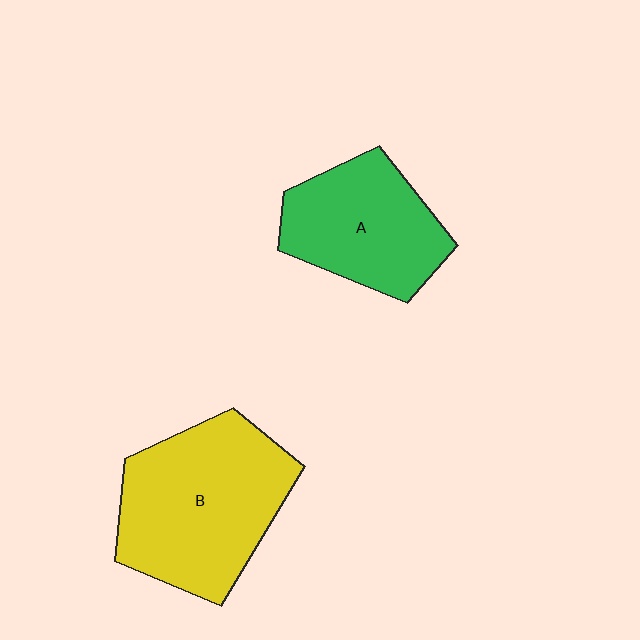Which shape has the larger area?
Shape B (yellow).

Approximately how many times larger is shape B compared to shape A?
Approximately 1.4 times.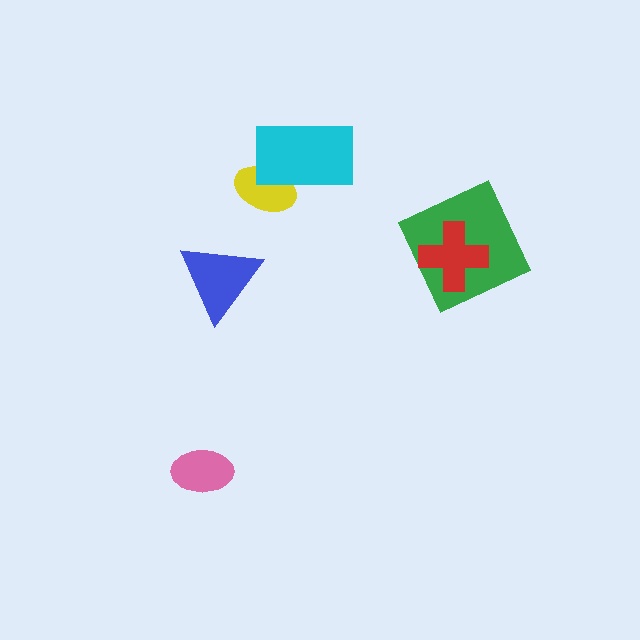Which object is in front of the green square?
The red cross is in front of the green square.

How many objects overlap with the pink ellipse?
0 objects overlap with the pink ellipse.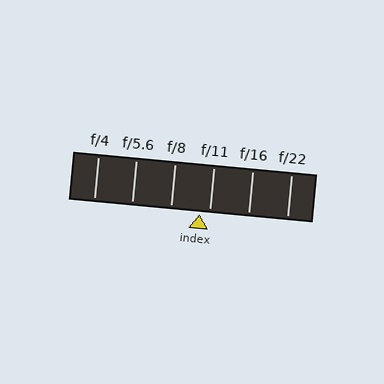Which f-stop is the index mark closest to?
The index mark is closest to f/11.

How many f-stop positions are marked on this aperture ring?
There are 6 f-stop positions marked.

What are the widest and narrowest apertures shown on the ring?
The widest aperture shown is f/4 and the narrowest is f/22.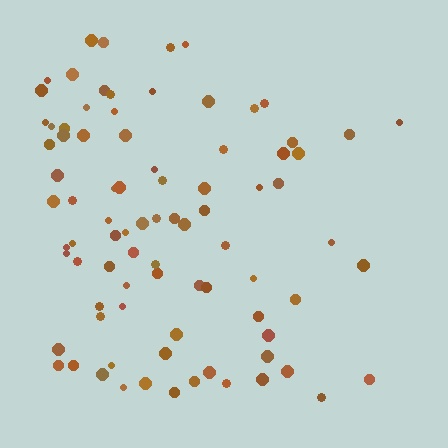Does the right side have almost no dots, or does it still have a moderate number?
Still a moderate number, just noticeably fewer than the left.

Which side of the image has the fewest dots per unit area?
The right.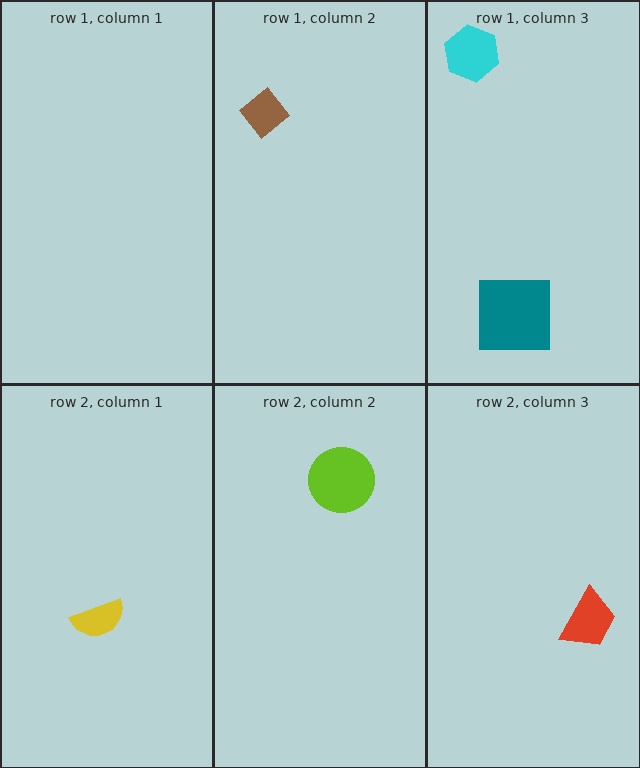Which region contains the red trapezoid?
The row 2, column 3 region.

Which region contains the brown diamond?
The row 1, column 2 region.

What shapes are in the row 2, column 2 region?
The lime circle.